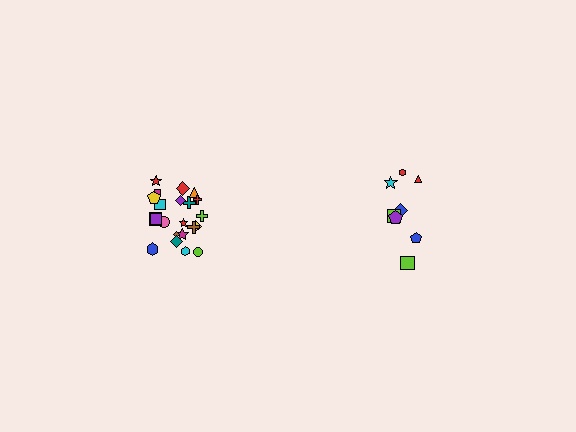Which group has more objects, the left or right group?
The left group.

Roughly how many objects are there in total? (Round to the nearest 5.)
Roughly 30 objects in total.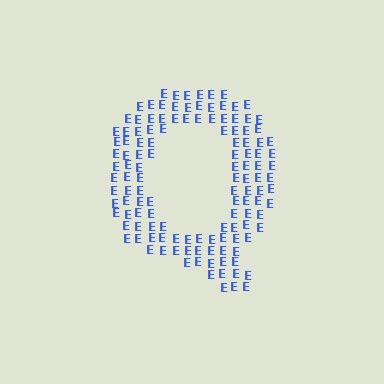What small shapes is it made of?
It is made of small letter E's.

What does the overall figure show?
The overall figure shows the letter Q.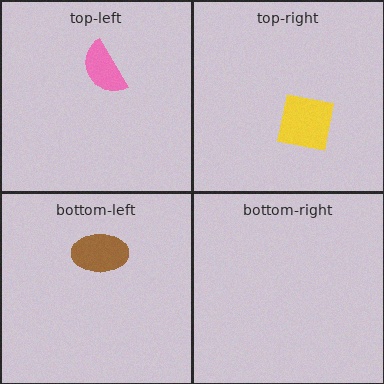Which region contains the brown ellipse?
The bottom-left region.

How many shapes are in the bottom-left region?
1.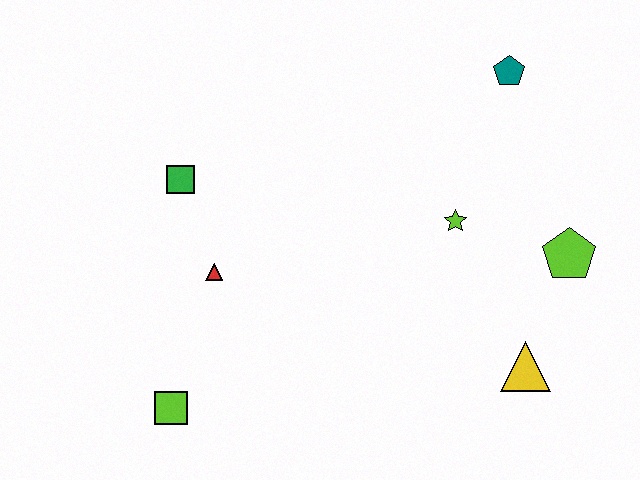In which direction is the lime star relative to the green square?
The lime star is to the right of the green square.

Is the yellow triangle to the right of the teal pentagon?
Yes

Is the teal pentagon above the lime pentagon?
Yes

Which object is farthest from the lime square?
The teal pentagon is farthest from the lime square.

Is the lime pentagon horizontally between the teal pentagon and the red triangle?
No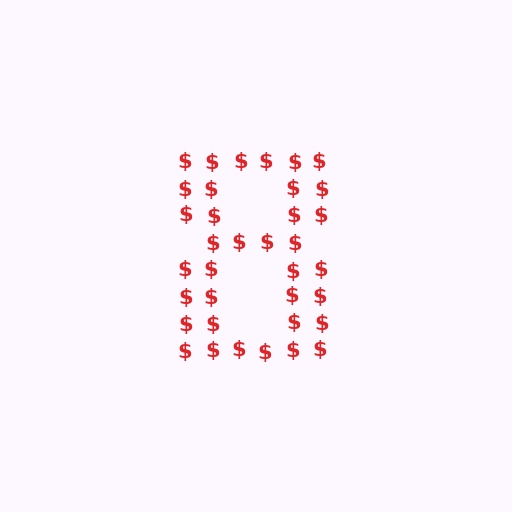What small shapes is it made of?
It is made of small dollar signs.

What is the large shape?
The large shape is the digit 8.